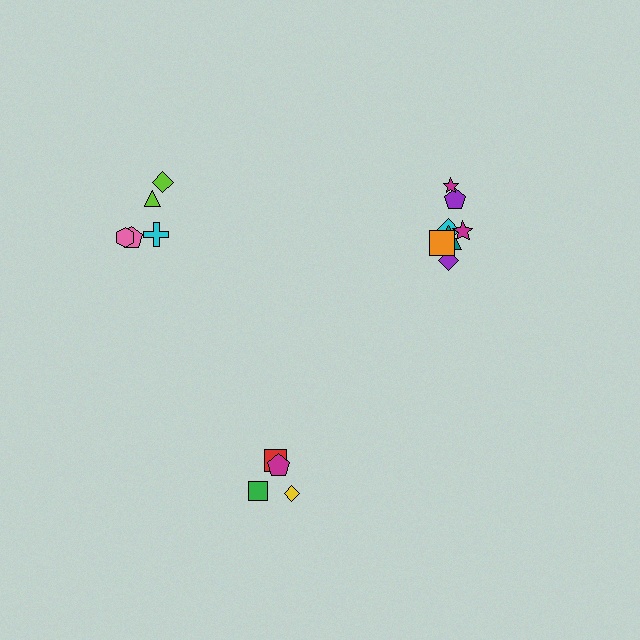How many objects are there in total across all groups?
There are 16 objects.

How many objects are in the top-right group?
There are 7 objects.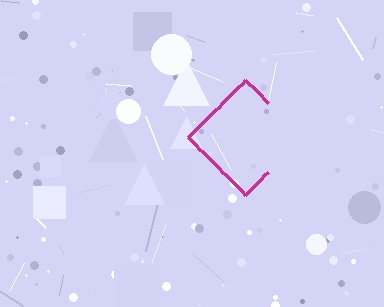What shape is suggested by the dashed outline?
The dashed outline suggests a diamond.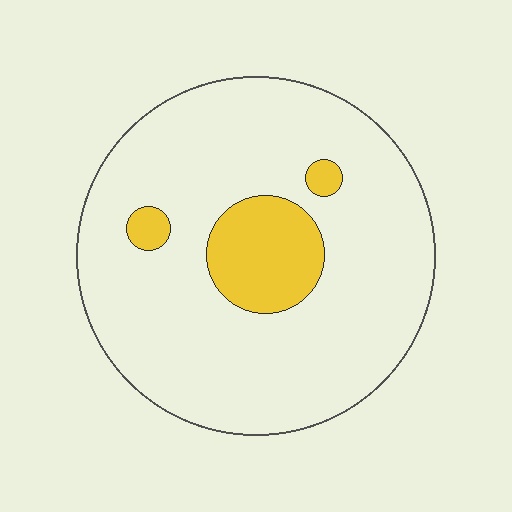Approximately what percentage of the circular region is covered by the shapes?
Approximately 15%.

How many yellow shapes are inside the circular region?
3.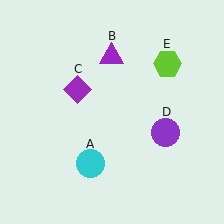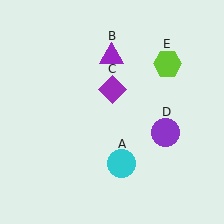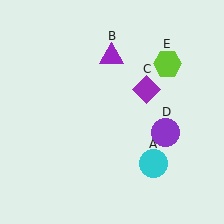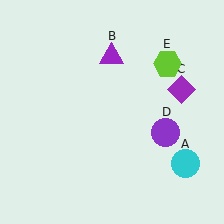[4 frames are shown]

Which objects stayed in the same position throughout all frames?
Purple triangle (object B) and purple circle (object D) and lime hexagon (object E) remained stationary.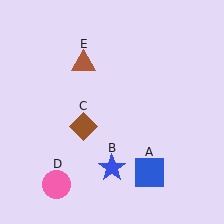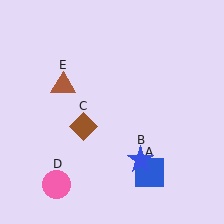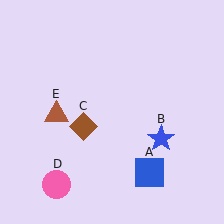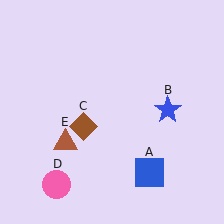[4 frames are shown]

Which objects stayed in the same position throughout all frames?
Blue square (object A) and brown diamond (object C) and pink circle (object D) remained stationary.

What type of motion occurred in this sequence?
The blue star (object B), brown triangle (object E) rotated counterclockwise around the center of the scene.